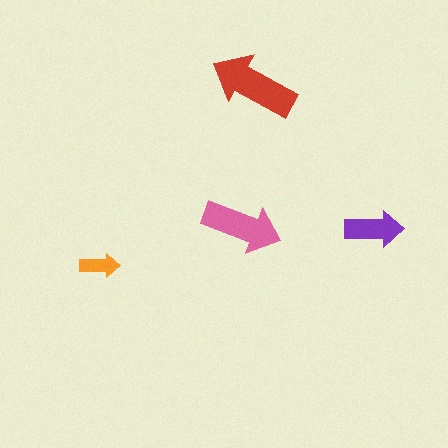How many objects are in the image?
There are 4 objects in the image.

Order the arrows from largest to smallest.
the red one, the pink one, the purple one, the orange one.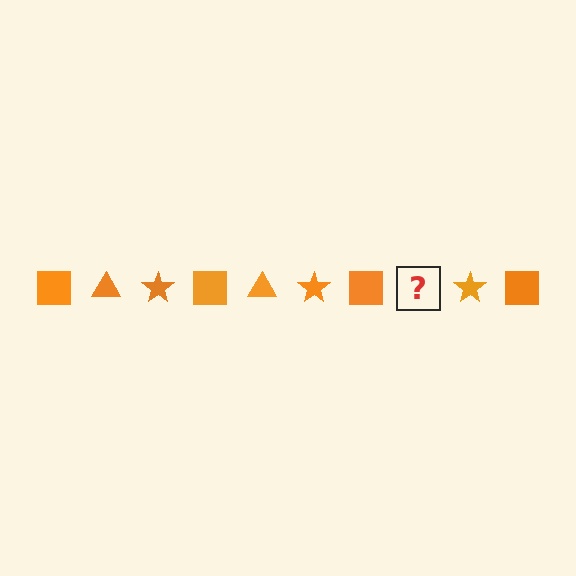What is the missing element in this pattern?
The missing element is an orange triangle.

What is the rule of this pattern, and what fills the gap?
The rule is that the pattern cycles through square, triangle, star shapes in orange. The gap should be filled with an orange triangle.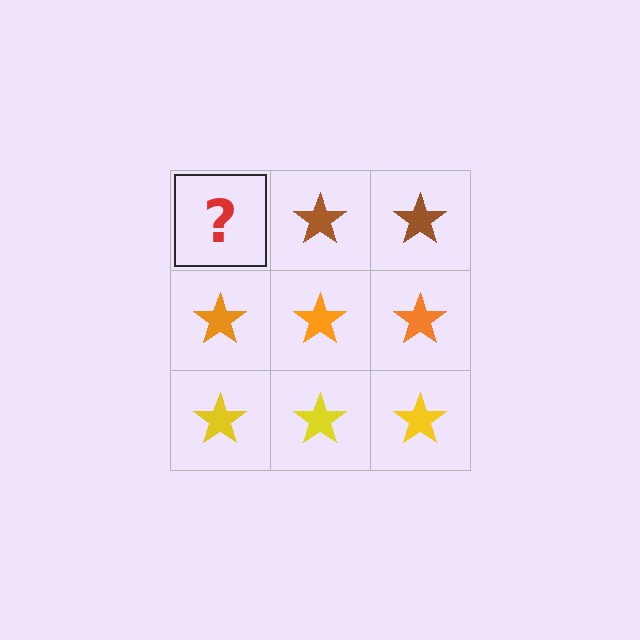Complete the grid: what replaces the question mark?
The question mark should be replaced with a brown star.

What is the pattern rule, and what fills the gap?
The rule is that each row has a consistent color. The gap should be filled with a brown star.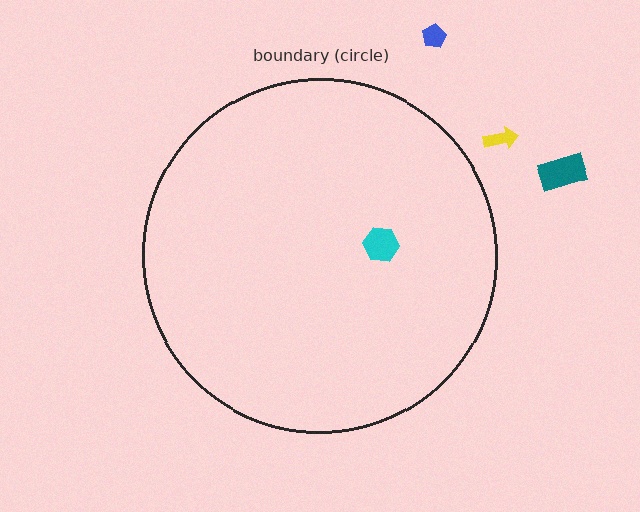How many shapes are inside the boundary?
1 inside, 3 outside.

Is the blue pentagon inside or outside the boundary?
Outside.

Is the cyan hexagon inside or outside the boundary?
Inside.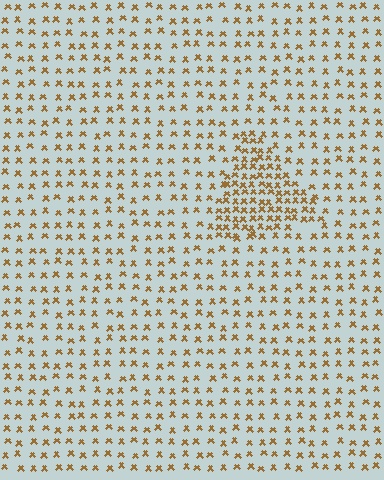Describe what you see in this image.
The image contains small brown elements arranged at two different densities. A triangle-shaped region is visible where the elements are more densely packed than the surrounding area.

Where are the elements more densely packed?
The elements are more densely packed inside the triangle boundary.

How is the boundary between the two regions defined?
The boundary is defined by a change in element density (approximately 2.2x ratio). All elements are the same color, size, and shape.